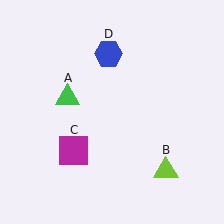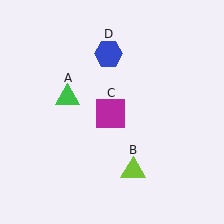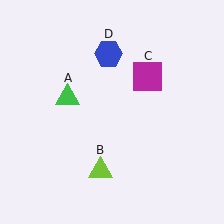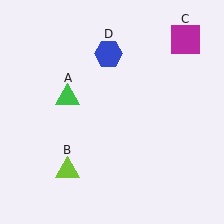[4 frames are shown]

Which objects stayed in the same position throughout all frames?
Green triangle (object A) and blue hexagon (object D) remained stationary.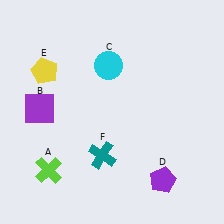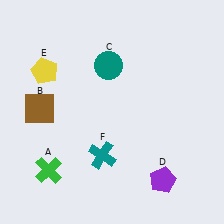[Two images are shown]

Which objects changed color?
A changed from lime to green. B changed from purple to brown. C changed from cyan to teal.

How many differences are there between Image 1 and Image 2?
There are 3 differences between the two images.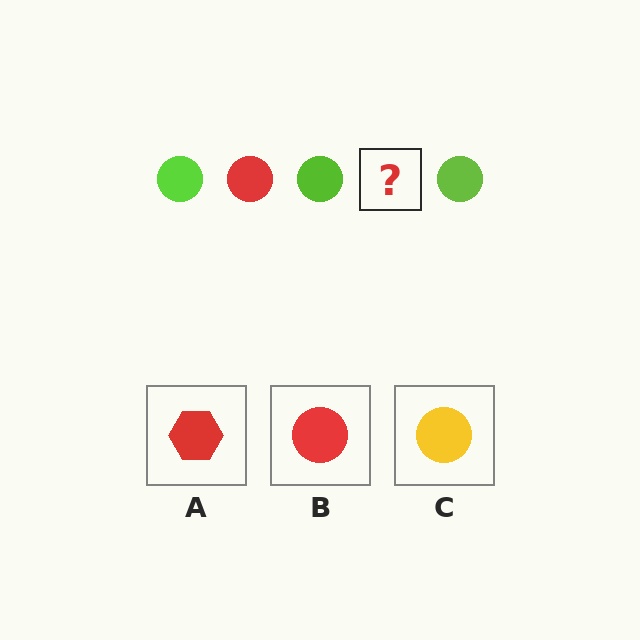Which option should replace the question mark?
Option B.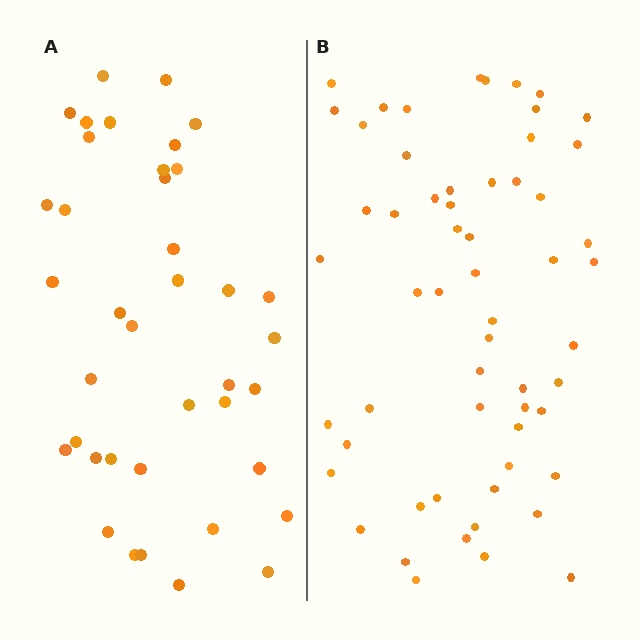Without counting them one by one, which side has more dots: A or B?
Region B (the right region) has more dots.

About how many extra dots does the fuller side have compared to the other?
Region B has approximately 20 more dots than region A.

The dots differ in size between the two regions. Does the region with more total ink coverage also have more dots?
No. Region A has more total ink coverage because its dots are larger, but region B actually contains more individual dots. Total area can be misleading — the number of items is what matters here.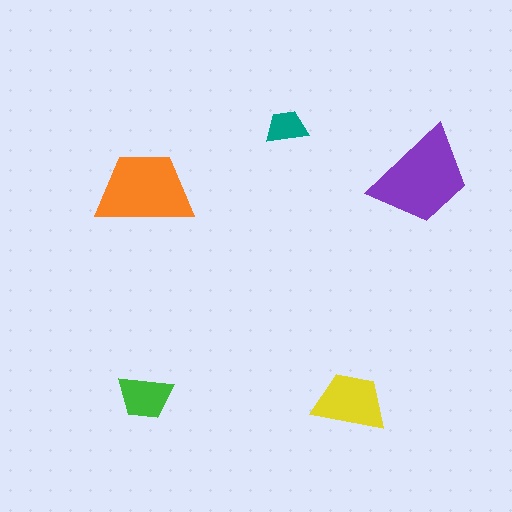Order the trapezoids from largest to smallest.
the purple one, the orange one, the yellow one, the green one, the teal one.